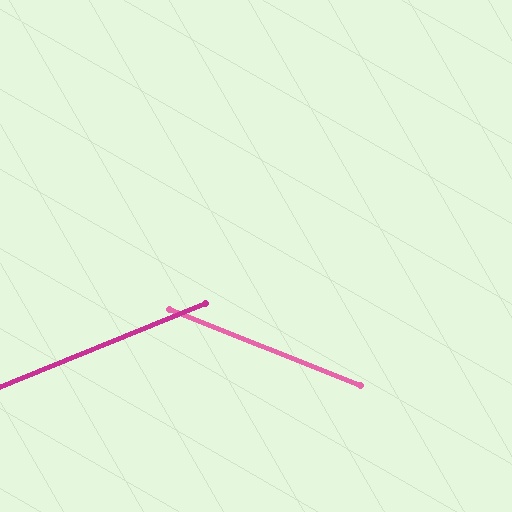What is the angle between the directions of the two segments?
Approximately 44 degrees.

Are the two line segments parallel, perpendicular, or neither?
Neither parallel nor perpendicular — they differ by about 44°.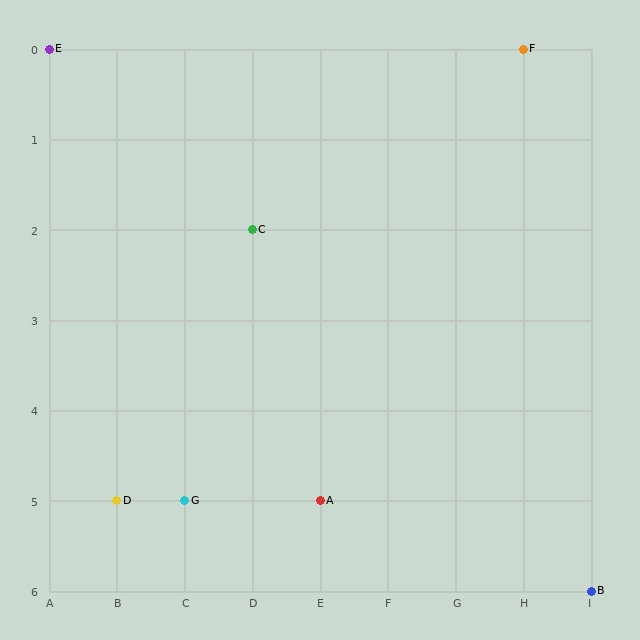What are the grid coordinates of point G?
Point G is at grid coordinates (C, 5).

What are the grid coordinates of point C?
Point C is at grid coordinates (D, 2).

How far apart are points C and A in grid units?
Points C and A are 1 column and 3 rows apart (about 3.2 grid units diagonally).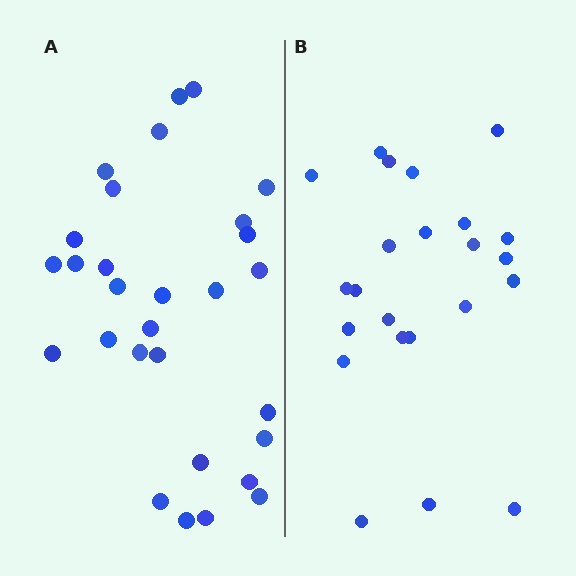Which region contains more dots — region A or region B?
Region A (the left region) has more dots.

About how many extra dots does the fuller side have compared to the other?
Region A has about 6 more dots than region B.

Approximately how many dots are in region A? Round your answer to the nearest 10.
About 30 dots. (The exact count is 29, which rounds to 30.)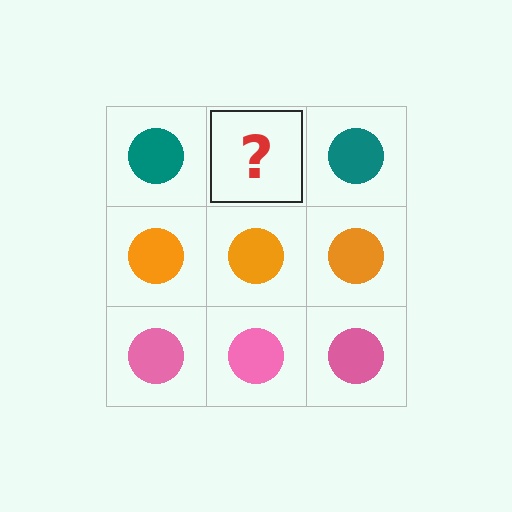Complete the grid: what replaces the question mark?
The question mark should be replaced with a teal circle.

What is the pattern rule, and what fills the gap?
The rule is that each row has a consistent color. The gap should be filled with a teal circle.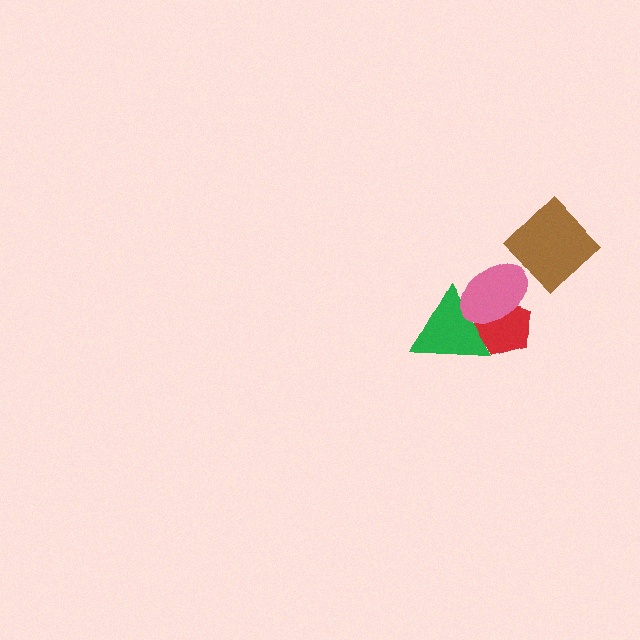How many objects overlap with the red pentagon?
2 objects overlap with the red pentagon.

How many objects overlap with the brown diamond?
1 object overlaps with the brown diamond.